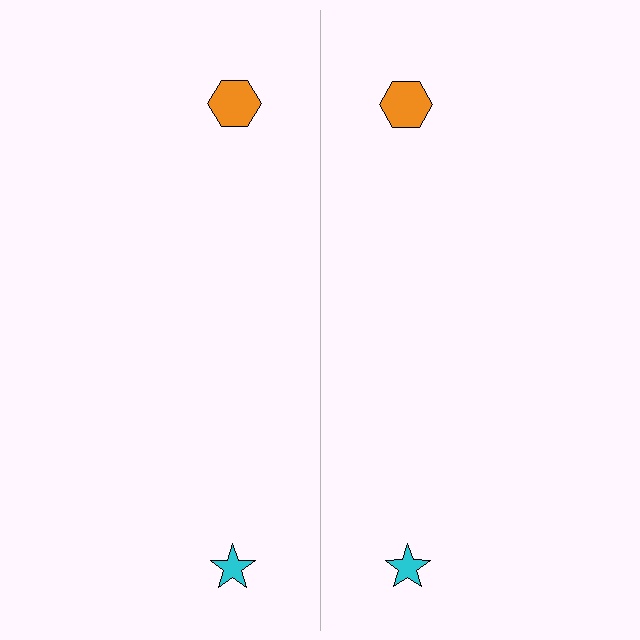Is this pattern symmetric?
Yes, this pattern has bilateral (reflection) symmetry.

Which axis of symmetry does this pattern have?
The pattern has a vertical axis of symmetry running through the center of the image.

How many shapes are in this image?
There are 4 shapes in this image.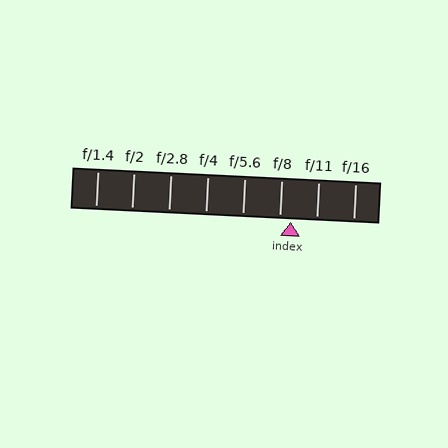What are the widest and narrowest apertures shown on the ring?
The widest aperture shown is f/1.4 and the narrowest is f/16.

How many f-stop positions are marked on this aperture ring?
There are 8 f-stop positions marked.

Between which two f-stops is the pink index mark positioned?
The index mark is between f/8 and f/11.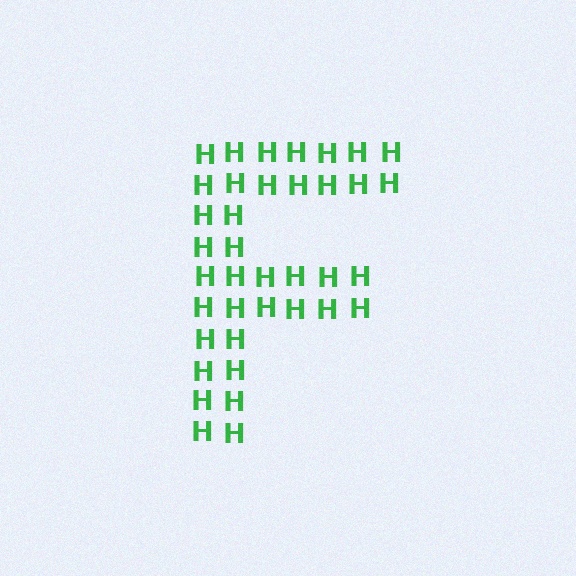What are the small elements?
The small elements are letter H's.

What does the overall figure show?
The overall figure shows the letter F.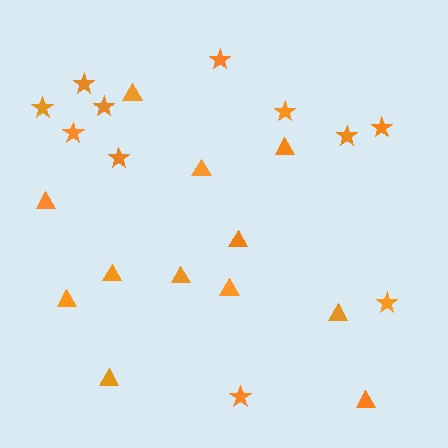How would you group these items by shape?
There are 2 groups: one group of triangles (12) and one group of stars (11).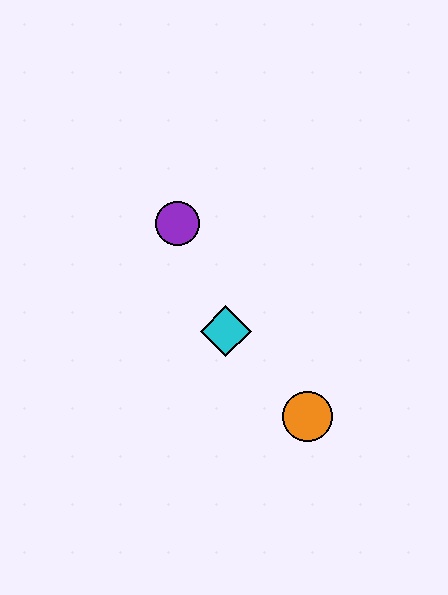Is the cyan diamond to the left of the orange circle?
Yes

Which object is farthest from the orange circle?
The purple circle is farthest from the orange circle.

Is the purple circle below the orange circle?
No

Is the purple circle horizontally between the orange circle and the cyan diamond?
No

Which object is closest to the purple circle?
The cyan diamond is closest to the purple circle.